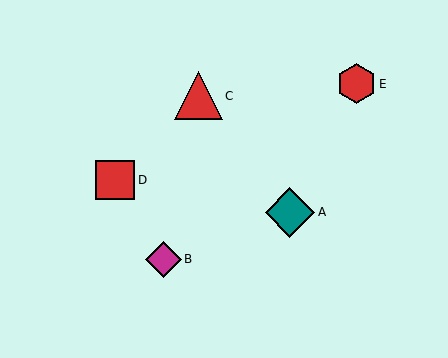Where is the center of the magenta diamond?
The center of the magenta diamond is at (163, 259).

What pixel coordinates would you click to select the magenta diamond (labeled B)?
Click at (163, 259) to select the magenta diamond B.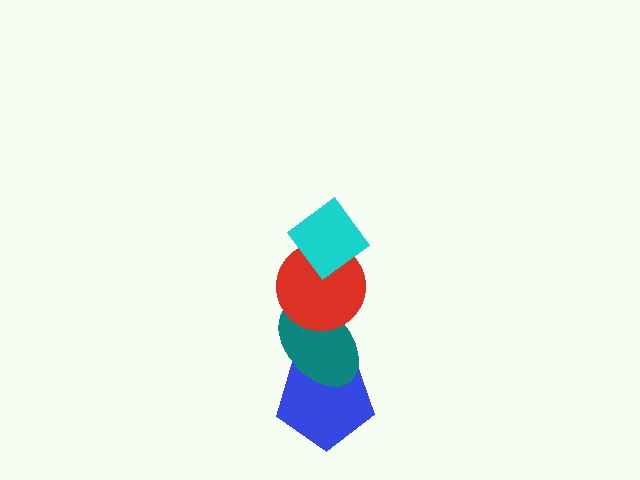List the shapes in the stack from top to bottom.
From top to bottom: the cyan diamond, the red circle, the teal ellipse, the blue pentagon.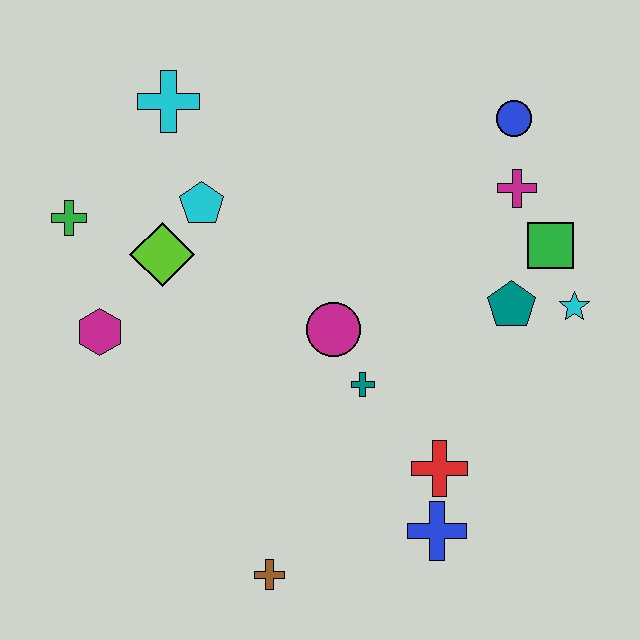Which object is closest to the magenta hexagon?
The lime diamond is closest to the magenta hexagon.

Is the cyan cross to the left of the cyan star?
Yes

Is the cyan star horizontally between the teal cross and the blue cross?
No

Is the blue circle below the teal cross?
No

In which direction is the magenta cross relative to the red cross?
The magenta cross is above the red cross.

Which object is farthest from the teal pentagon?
The green cross is farthest from the teal pentagon.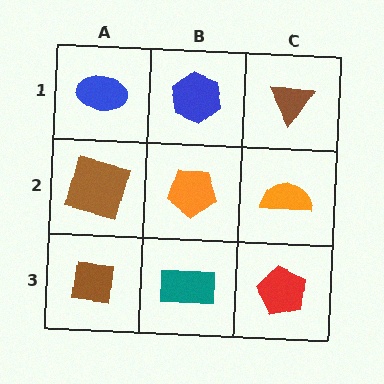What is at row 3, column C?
A red pentagon.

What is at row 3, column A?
A brown square.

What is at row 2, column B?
An orange pentagon.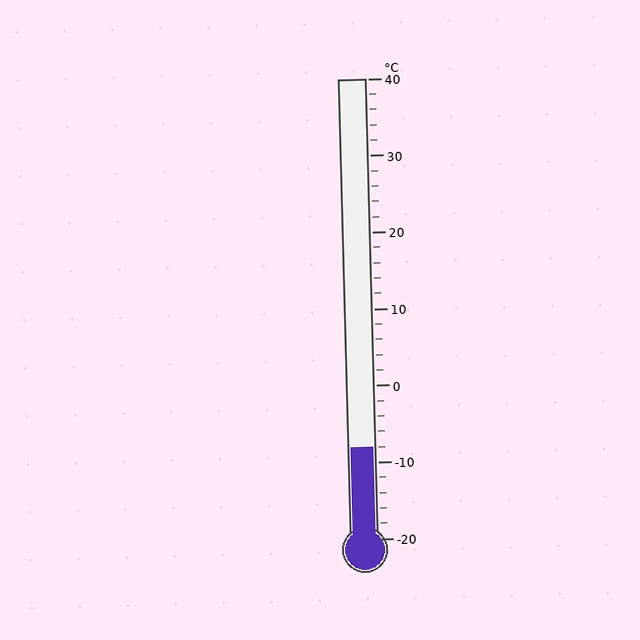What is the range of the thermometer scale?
The thermometer scale ranges from -20°C to 40°C.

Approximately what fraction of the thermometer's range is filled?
The thermometer is filled to approximately 20% of its range.